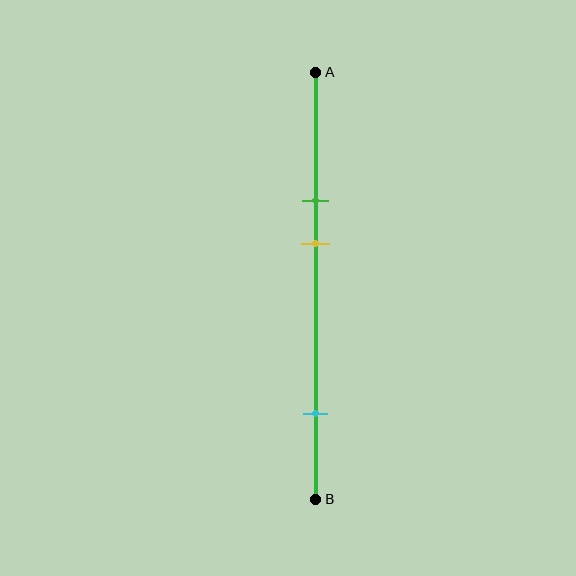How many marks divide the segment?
There are 3 marks dividing the segment.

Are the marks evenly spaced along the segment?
No, the marks are not evenly spaced.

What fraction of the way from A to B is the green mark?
The green mark is approximately 30% (0.3) of the way from A to B.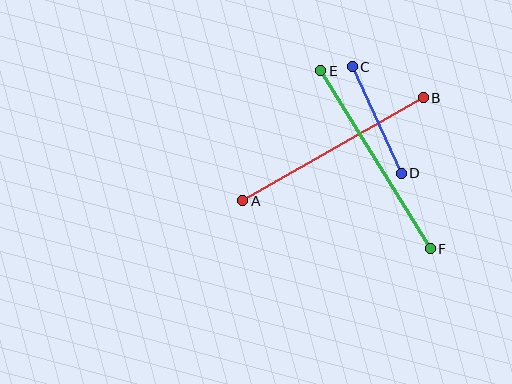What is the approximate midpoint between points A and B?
The midpoint is at approximately (333, 149) pixels.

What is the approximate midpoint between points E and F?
The midpoint is at approximately (375, 160) pixels.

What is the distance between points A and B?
The distance is approximately 208 pixels.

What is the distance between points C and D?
The distance is approximately 117 pixels.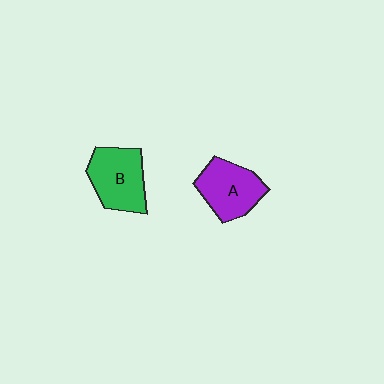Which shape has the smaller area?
Shape A (purple).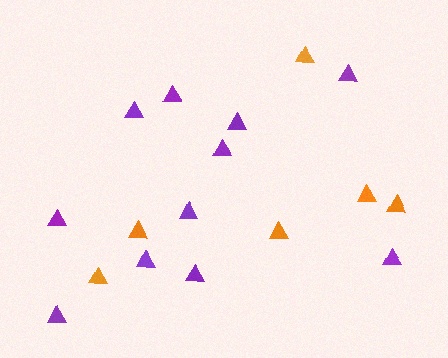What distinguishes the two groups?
There are 2 groups: one group of orange triangles (6) and one group of purple triangles (11).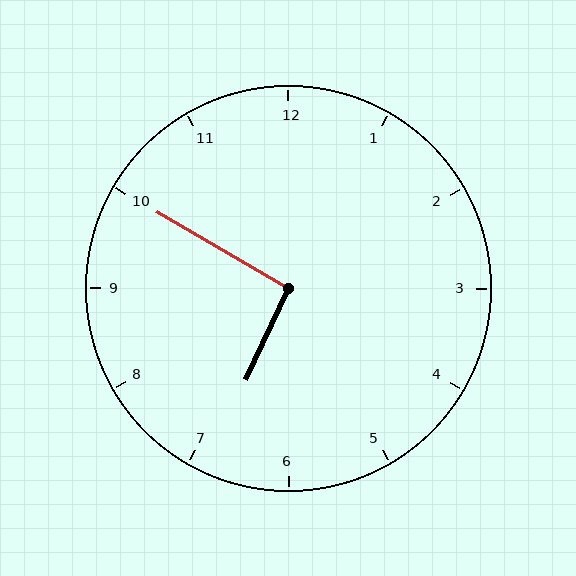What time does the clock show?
6:50.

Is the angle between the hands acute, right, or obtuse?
It is right.